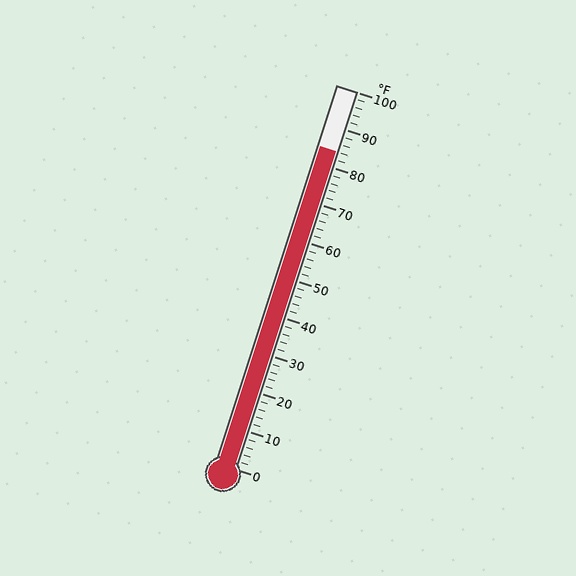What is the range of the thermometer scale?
The thermometer scale ranges from 0°F to 100°F.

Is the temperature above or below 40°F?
The temperature is above 40°F.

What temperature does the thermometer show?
The thermometer shows approximately 84°F.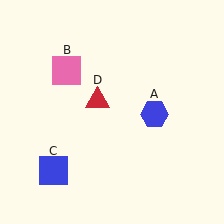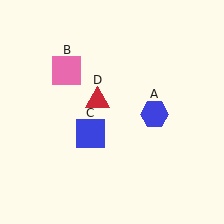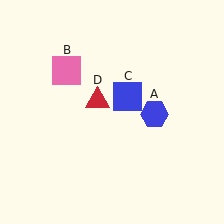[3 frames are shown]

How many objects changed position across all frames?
1 object changed position: blue square (object C).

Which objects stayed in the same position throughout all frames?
Blue hexagon (object A) and pink square (object B) and red triangle (object D) remained stationary.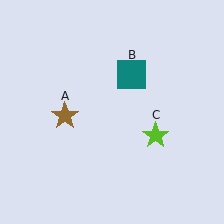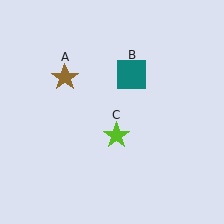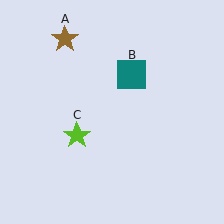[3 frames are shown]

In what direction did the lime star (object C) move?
The lime star (object C) moved left.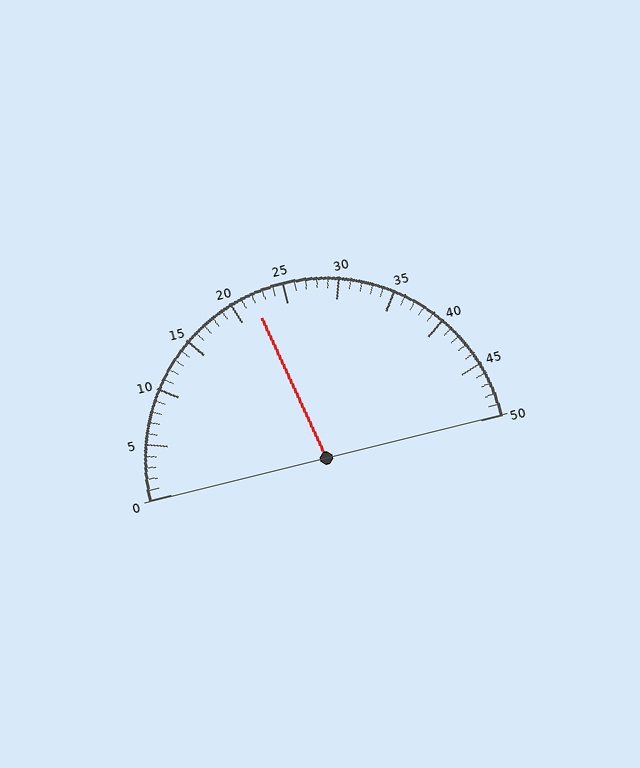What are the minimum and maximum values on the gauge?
The gauge ranges from 0 to 50.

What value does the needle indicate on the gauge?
The needle indicates approximately 22.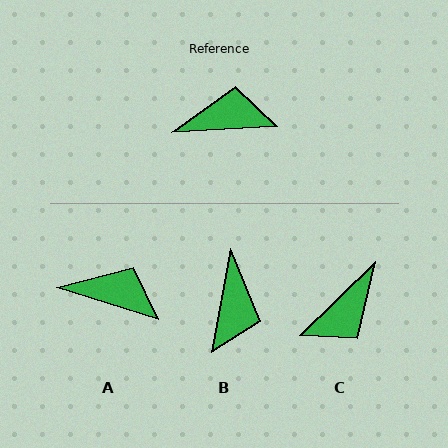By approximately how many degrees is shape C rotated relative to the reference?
Approximately 139 degrees clockwise.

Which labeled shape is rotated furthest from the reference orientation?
C, about 139 degrees away.